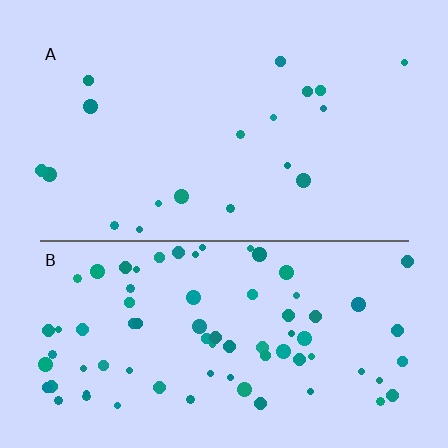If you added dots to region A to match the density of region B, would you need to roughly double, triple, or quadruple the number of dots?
Approximately quadruple.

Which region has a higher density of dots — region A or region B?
B (the bottom).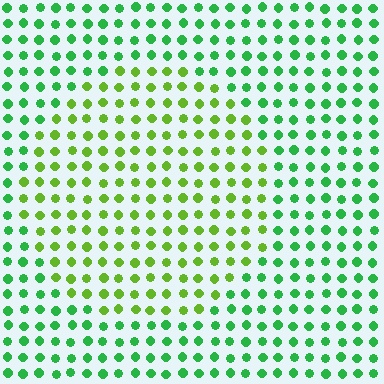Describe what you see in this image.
The image is filled with small green elements in a uniform arrangement. A circle-shaped region is visible where the elements are tinted to a slightly different hue, forming a subtle color boundary.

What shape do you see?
I see a circle.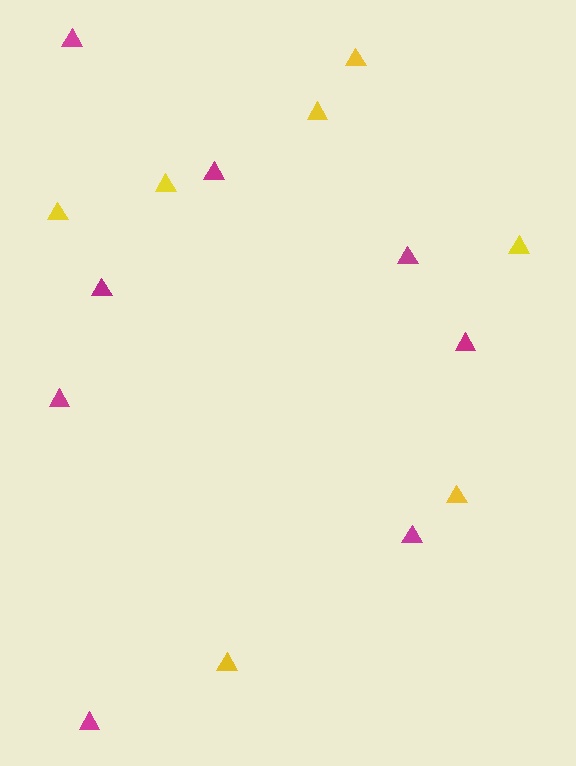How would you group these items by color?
There are 2 groups: one group of yellow triangles (7) and one group of magenta triangles (8).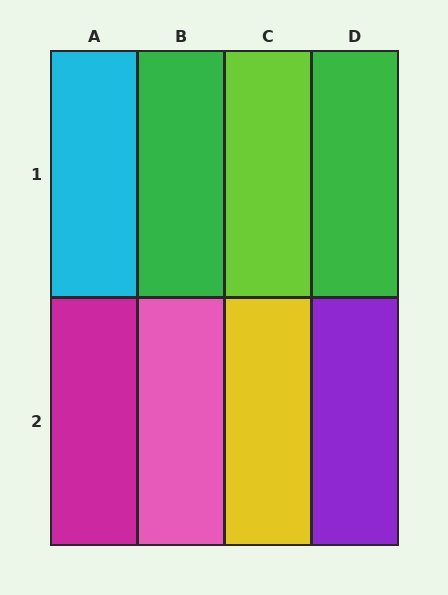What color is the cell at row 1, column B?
Green.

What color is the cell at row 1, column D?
Green.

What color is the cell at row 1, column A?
Cyan.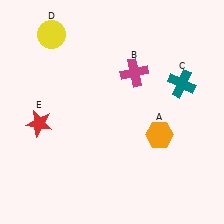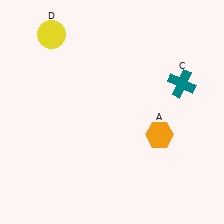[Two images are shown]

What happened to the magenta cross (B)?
The magenta cross (B) was removed in Image 2. It was in the top-right area of Image 1.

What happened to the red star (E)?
The red star (E) was removed in Image 2. It was in the bottom-left area of Image 1.